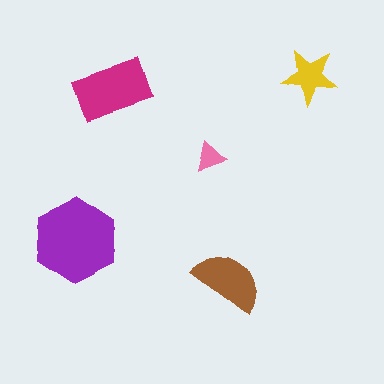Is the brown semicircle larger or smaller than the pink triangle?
Larger.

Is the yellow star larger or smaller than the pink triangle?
Larger.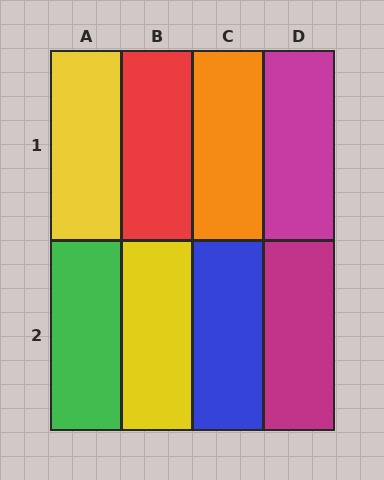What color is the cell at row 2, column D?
Magenta.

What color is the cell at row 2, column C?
Blue.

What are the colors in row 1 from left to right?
Yellow, red, orange, magenta.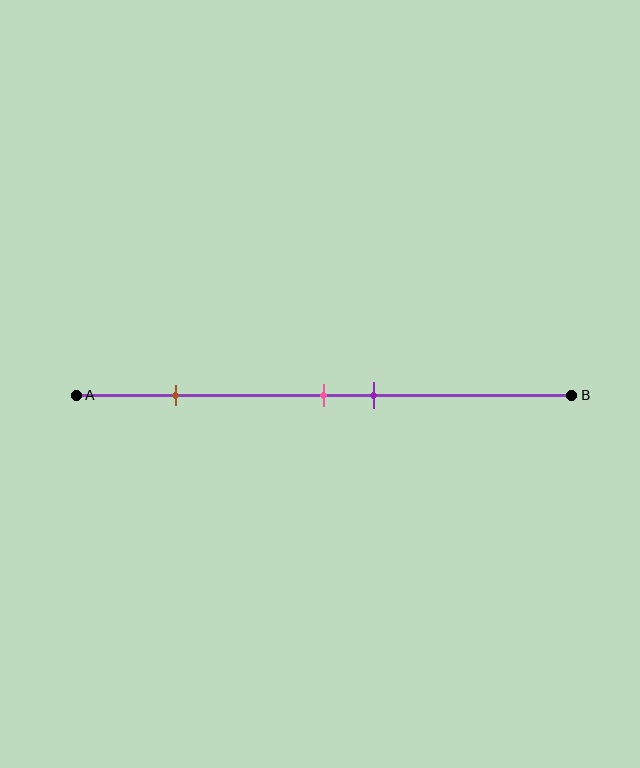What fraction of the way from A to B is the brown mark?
The brown mark is approximately 20% (0.2) of the way from A to B.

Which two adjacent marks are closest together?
The pink and purple marks are the closest adjacent pair.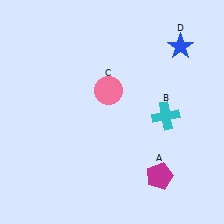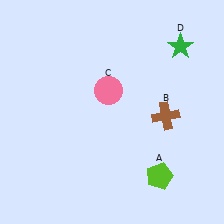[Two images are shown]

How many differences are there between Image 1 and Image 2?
There are 3 differences between the two images.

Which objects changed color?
A changed from magenta to lime. B changed from cyan to brown. D changed from blue to green.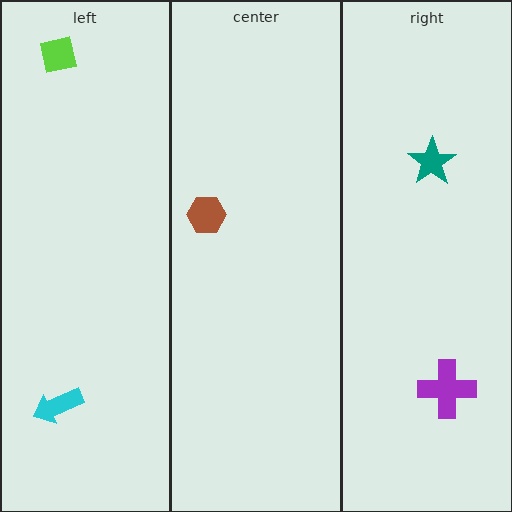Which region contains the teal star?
The right region.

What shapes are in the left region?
The lime square, the cyan arrow.